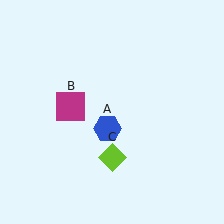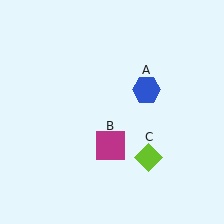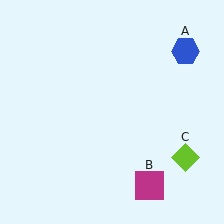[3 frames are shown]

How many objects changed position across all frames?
3 objects changed position: blue hexagon (object A), magenta square (object B), lime diamond (object C).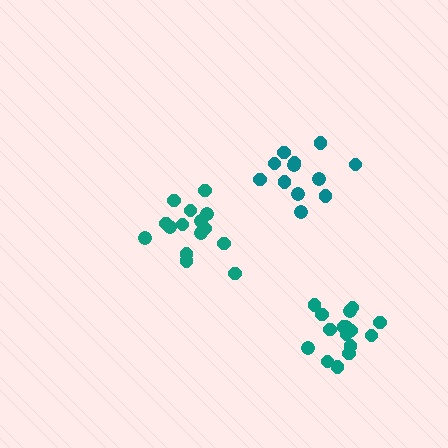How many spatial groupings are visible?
There are 3 spatial groupings.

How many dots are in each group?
Group 1: 15 dots, Group 2: 12 dots, Group 3: 17 dots (44 total).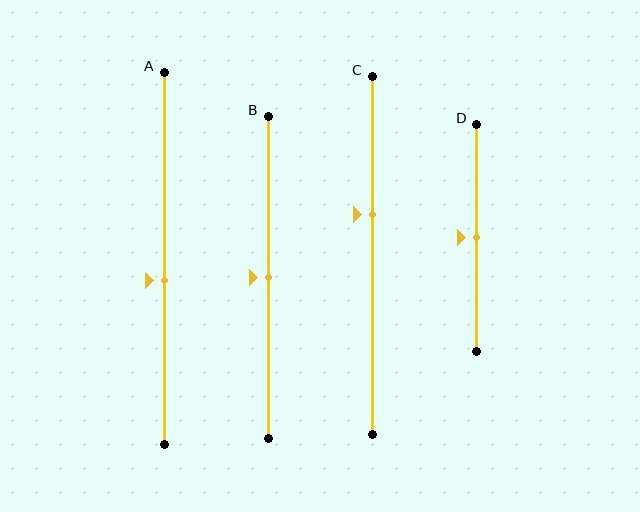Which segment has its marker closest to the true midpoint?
Segment B has its marker closest to the true midpoint.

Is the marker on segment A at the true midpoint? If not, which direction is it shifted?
No, the marker on segment A is shifted downward by about 6% of the segment length.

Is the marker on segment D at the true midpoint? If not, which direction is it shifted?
Yes, the marker on segment D is at the true midpoint.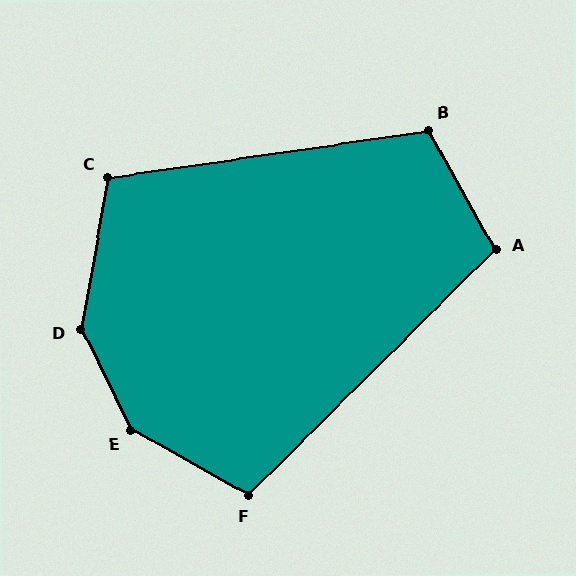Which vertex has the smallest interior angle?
A, at approximately 106 degrees.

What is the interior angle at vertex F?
Approximately 106 degrees (obtuse).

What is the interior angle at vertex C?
Approximately 108 degrees (obtuse).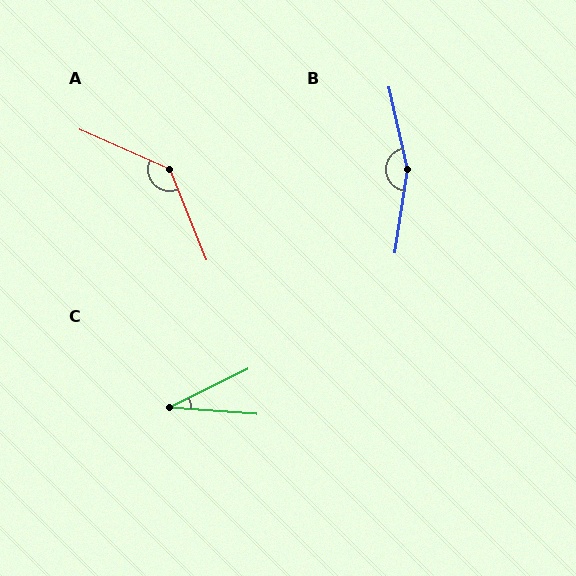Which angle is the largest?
B, at approximately 159 degrees.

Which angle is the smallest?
C, at approximately 31 degrees.